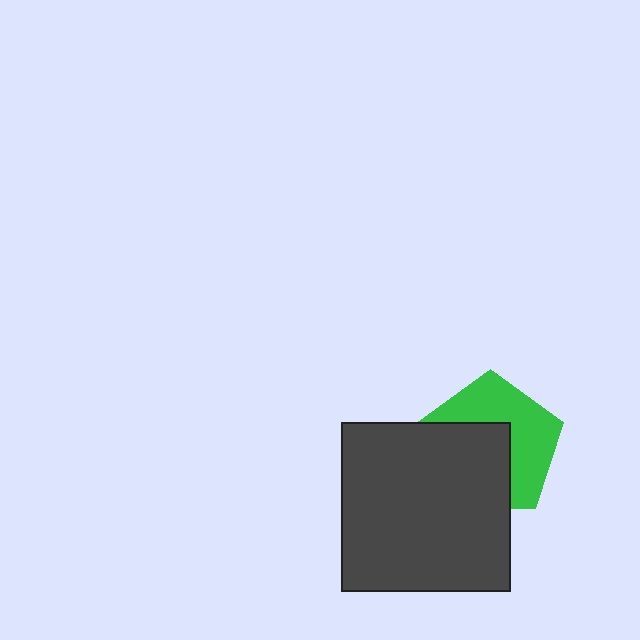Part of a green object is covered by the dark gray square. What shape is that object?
It is a pentagon.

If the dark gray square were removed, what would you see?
You would see the complete green pentagon.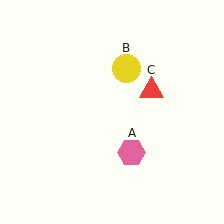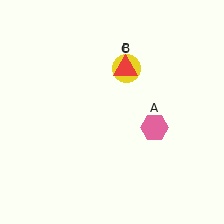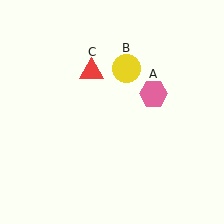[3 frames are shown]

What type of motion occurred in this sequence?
The pink hexagon (object A), red triangle (object C) rotated counterclockwise around the center of the scene.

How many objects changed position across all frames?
2 objects changed position: pink hexagon (object A), red triangle (object C).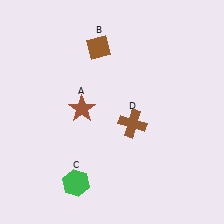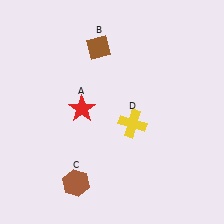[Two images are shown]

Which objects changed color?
A changed from brown to red. C changed from green to brown. D changed from brown to yellow.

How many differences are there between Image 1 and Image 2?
There are 3 differences between the two images.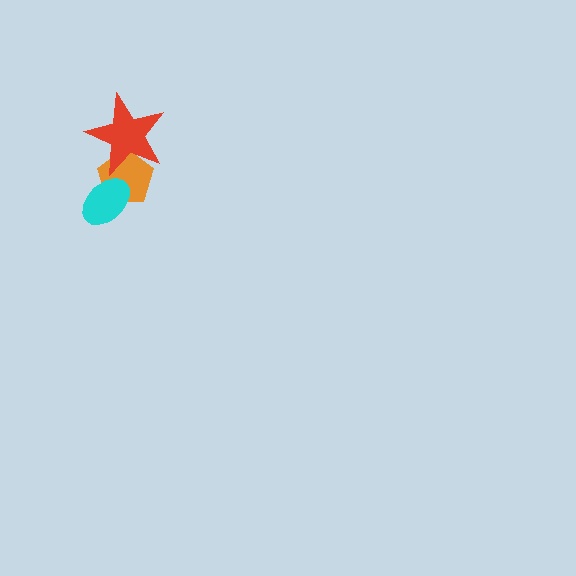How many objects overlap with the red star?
1 object overlaps with the red star.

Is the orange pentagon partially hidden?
Yes, it is partially covered by another shape.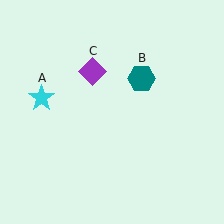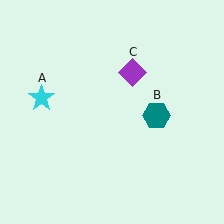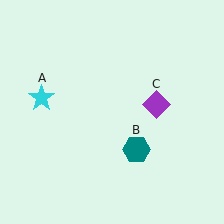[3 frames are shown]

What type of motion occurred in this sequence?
The teal hexagon (object B), purple diamond (object C) rotated clockwise around the center of the scene.